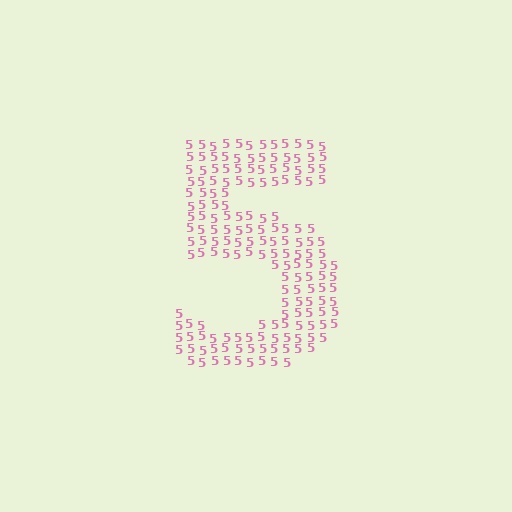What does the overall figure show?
The overall figure shows the digit 5.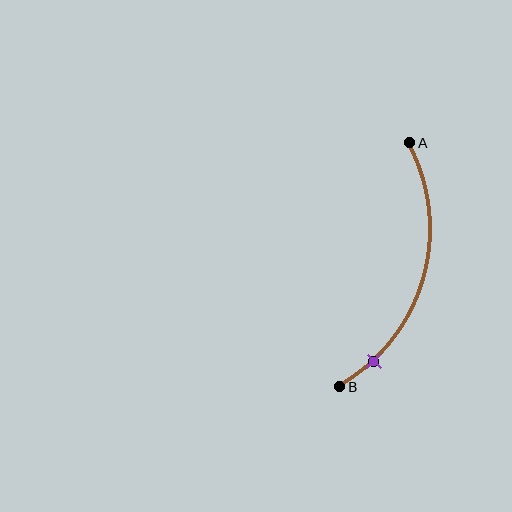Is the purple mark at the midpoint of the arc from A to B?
No. The purple mark lies on the arc but is closer to endpoint B. The arc midpoint would be at the point on the curve equidistant along the arc from both A and B.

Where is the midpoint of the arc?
The arc midpoint is the point on the curve farthest from the straight line joining A and B. It sits to the right of that line.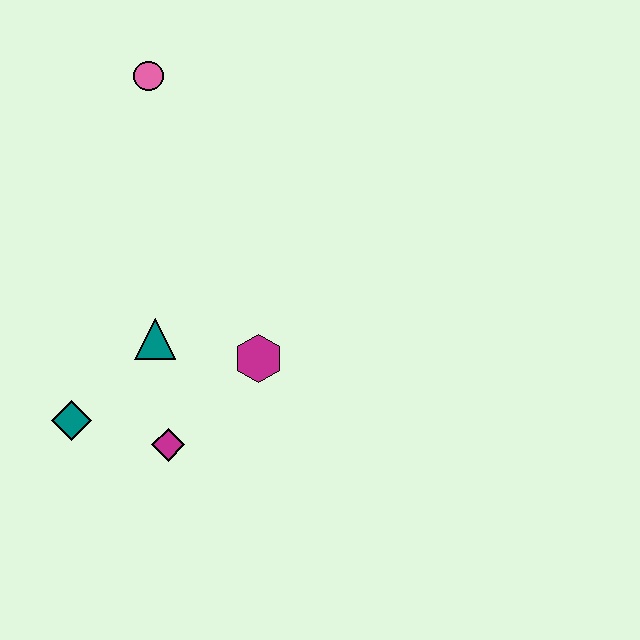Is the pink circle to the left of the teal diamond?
No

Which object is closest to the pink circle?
The teal triangle is closest to the pink circle.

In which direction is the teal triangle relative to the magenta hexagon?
The teal triangle is to the left of the magenta hexagon.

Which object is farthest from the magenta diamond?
The pink circle is farthest from the magenta diamond.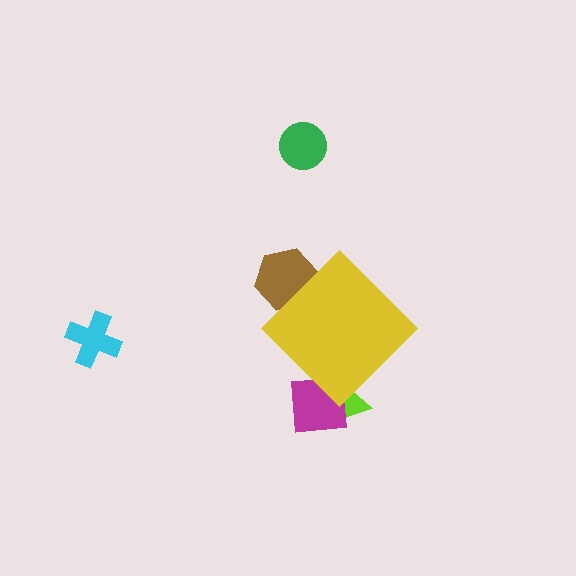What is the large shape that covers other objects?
A yellow diamond.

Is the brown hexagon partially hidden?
Yes, the brown hexagon is partially hidden behind the yellow diamond.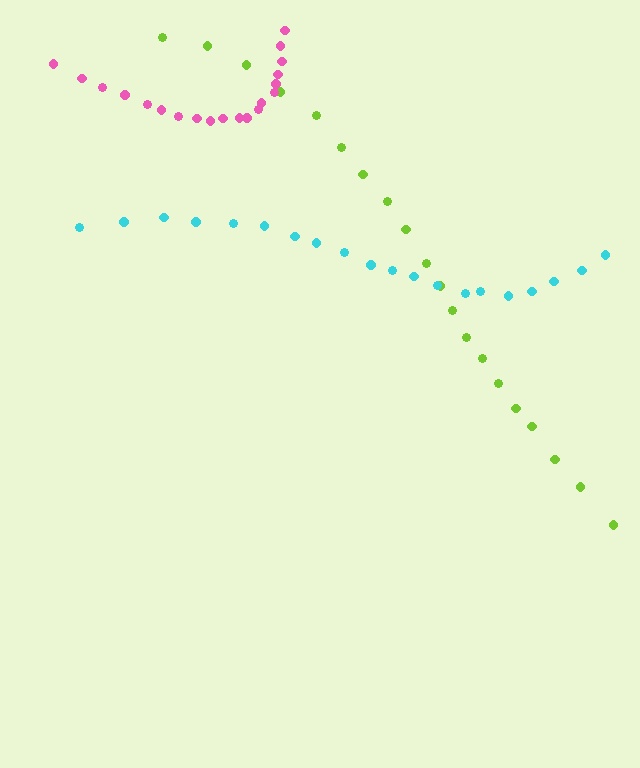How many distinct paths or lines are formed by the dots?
There are 3 distinct paths.